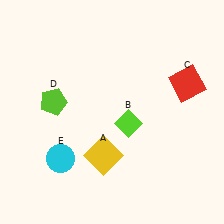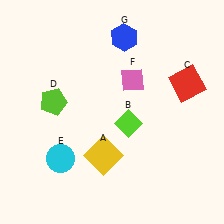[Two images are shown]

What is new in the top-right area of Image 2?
A blue hexagon (G) was added in the top-right area of Image 2.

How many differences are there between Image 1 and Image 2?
There are 2 differences between the two images.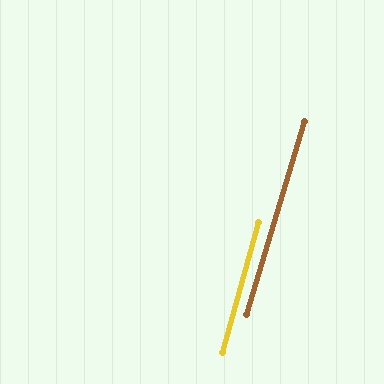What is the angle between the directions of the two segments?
Approximately 1 degree.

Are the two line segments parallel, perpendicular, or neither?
Parallel — their directions differ by only 1.3°.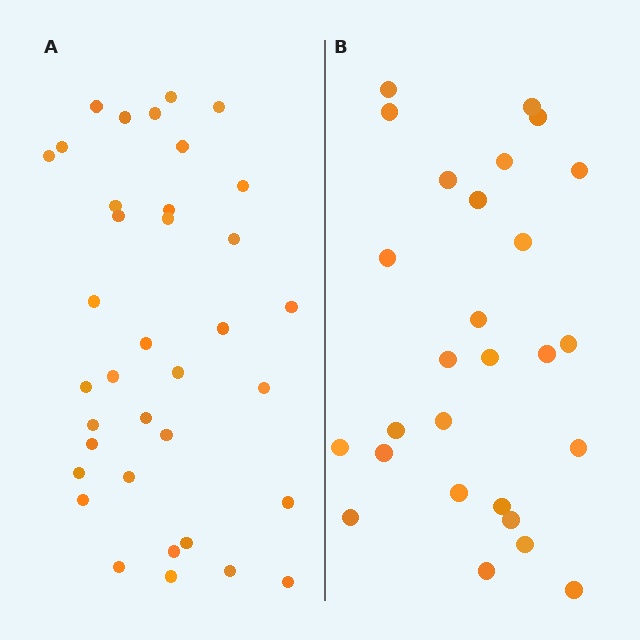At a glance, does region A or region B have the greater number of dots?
Region A (the left region) has more dots.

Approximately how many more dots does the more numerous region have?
Region A has roughly 8 or so more dots than region B.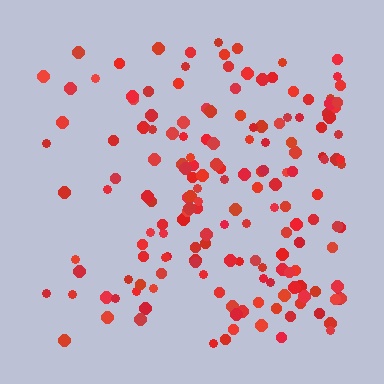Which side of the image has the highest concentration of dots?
The right.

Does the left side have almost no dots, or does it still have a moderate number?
Still a moderate number, just noticeably fewer than the right.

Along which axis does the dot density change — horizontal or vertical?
Horizontal.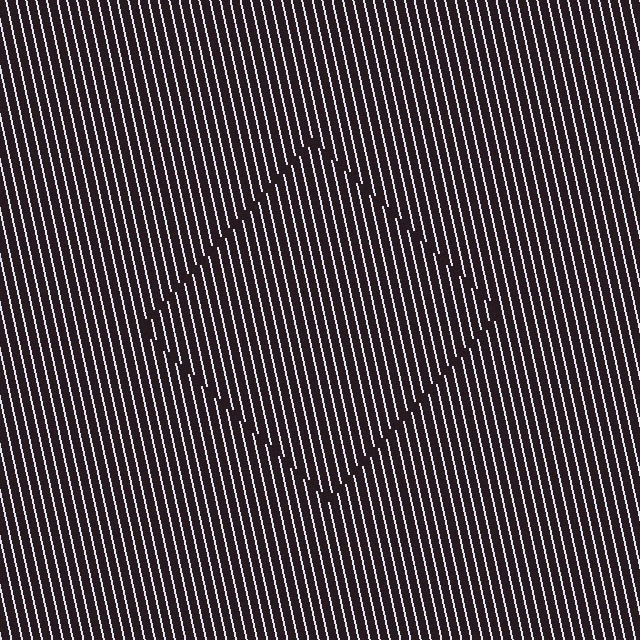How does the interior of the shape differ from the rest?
The interior of the shape contains the same grating, shifted by half a period — the contour is defined by the phase discontinuity where line-ends from the inner and outer gratings abut.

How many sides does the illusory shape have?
4 sides — the line-ends trace a square.